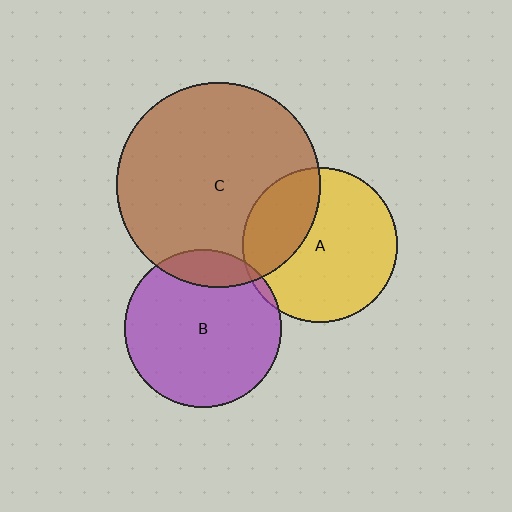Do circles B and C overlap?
Yes.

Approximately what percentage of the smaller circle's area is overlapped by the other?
Approximately 15%.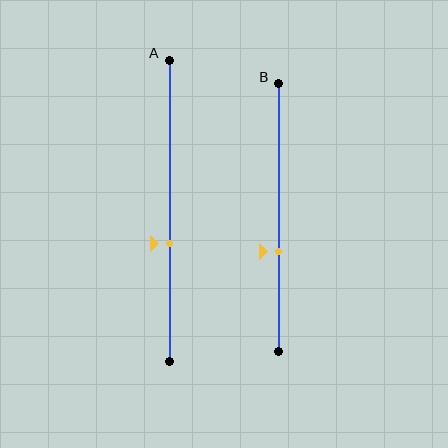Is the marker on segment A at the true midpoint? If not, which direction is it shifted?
No, the marker on segment A is shifted downward by about 11% of the segment length.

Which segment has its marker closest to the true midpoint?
Segment A has its marker closest to the true midpoint.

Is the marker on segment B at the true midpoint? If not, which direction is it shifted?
No, the marker on segment B is shifted downward by about 13% of the segment length.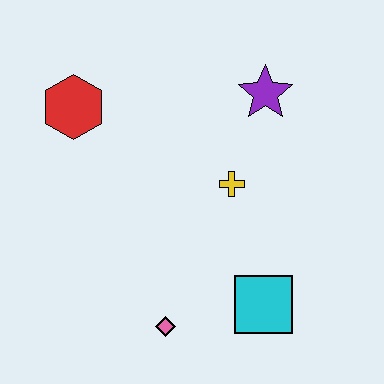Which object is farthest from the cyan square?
The red hexagon is farthest from the cyan square.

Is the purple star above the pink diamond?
Yes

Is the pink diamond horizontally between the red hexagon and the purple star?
Yes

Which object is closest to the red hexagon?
The yellow cross is closest to the red hexagon.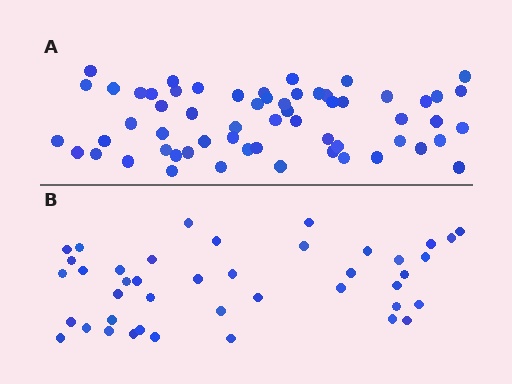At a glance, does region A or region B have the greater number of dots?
Region A (the top region) has more dots.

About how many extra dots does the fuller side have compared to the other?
Region A has approximately 20 more dots than region B.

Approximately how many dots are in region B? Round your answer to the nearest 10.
About 40 dots. (The exact count is 42, which rounds to 40.)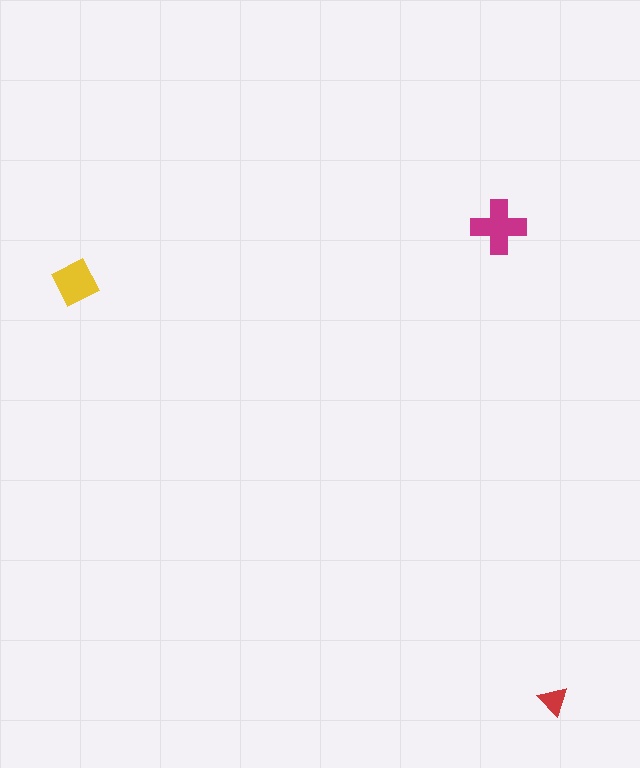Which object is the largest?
The magenta cross.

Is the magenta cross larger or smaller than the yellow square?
Larger.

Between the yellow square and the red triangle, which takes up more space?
The yellow square.